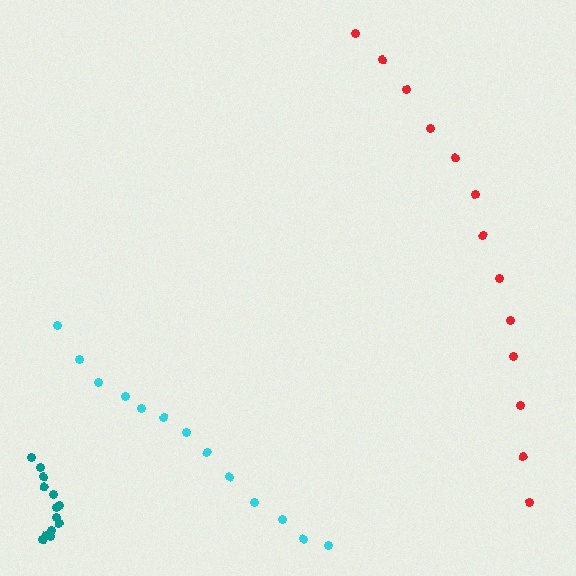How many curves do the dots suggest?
There are 3 distinct paths.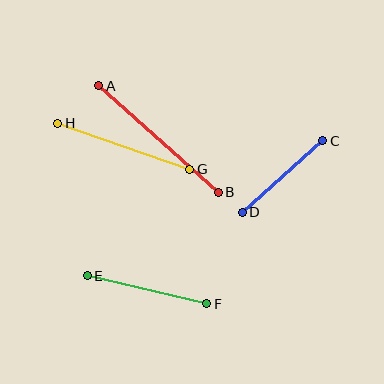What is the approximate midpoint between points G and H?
The midpoint is at approximately (124, 146) pixels.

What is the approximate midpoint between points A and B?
The midpoint is at approximately (158, 139) pixels.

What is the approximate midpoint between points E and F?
The midpoint is at approximately (147, 290) pixels.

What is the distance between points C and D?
The distance is approximately 107 pixels.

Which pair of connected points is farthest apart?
Points A and B are farthest apart.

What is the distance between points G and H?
The distance is approximately 140 pixels.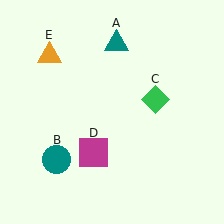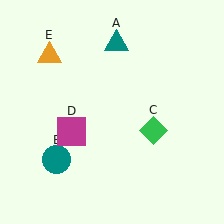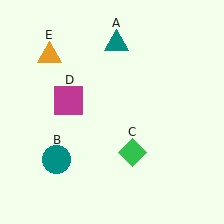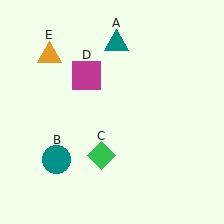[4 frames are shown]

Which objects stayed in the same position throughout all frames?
Teal triangle (object A) and teal circle (object B) and orange triangle (object E) remained stationary.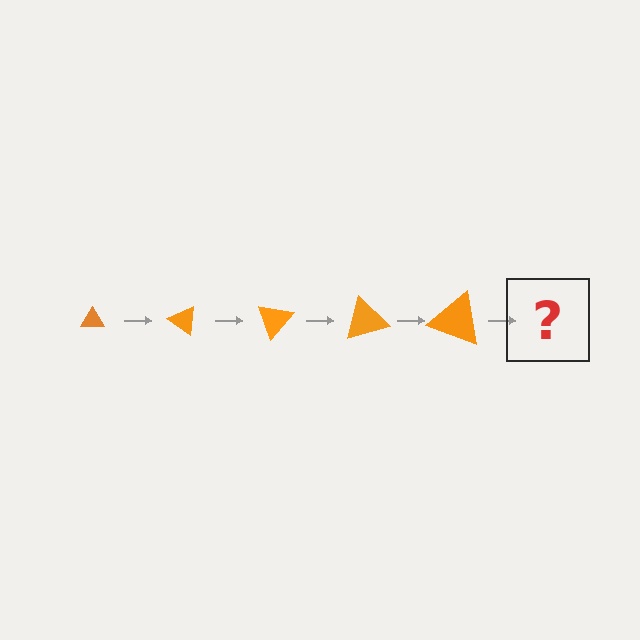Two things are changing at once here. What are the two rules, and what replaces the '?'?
The two rules are that the triangle grows larger each step and it rotates 35 degrees each step. The '?' should be a triangle, larger than the previous one and rotated 175 degrees from the start.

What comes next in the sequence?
The next element should be a triangle, larger than the previous one and rotated 175 degrees from the start.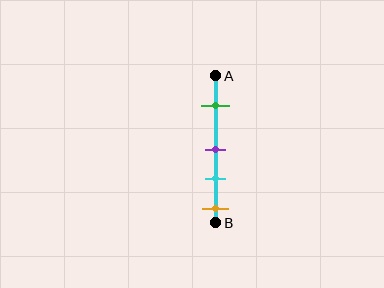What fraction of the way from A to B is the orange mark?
The orange mark is approximately 90% (0.9) of the way from A to B.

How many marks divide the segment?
There are 4 marks dividing the segment.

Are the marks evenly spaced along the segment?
No, the marks are not evenly spaced.